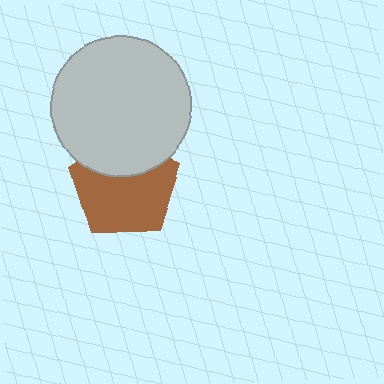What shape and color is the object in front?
The object in front is a light gray circle.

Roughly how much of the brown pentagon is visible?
Most of it is visible (roughly 67%).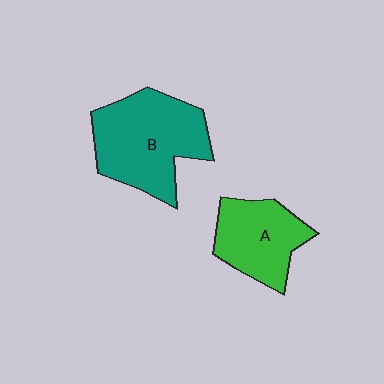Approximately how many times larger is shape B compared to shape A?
Approximately 1.5 times.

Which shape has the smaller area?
Shape A (green).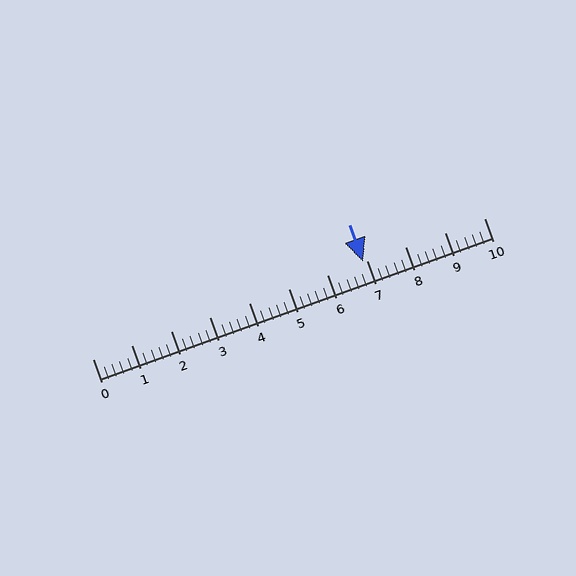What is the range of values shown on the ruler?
The ruler shows values from 0 to 10.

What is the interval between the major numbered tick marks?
The major tick marks are spaced 1 units apart.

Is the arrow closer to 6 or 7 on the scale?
The arrow is closer to 7.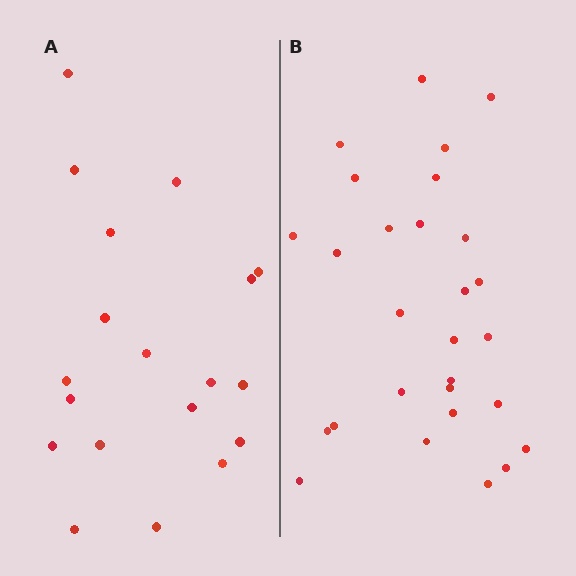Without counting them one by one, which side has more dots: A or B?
Region B (the right region) has more dots.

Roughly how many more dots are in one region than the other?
Region B has roughly 8 or so more dots than region A.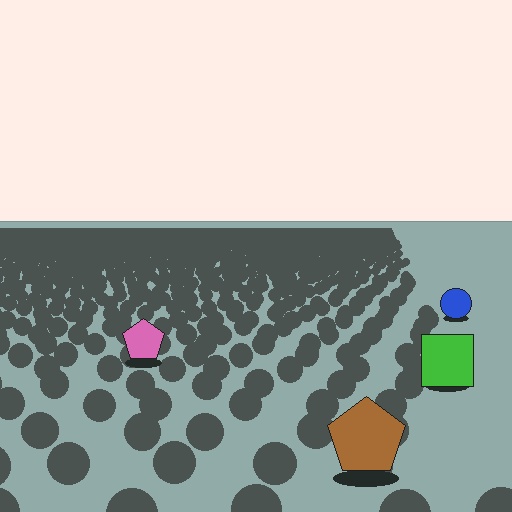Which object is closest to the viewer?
The brown pentagon is closest. The texture marks near it are larger and more spread out.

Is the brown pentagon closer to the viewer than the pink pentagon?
Yes. The brown pentagon is closer — you can tell from the texture gradient: the ground texture is coarser near it.